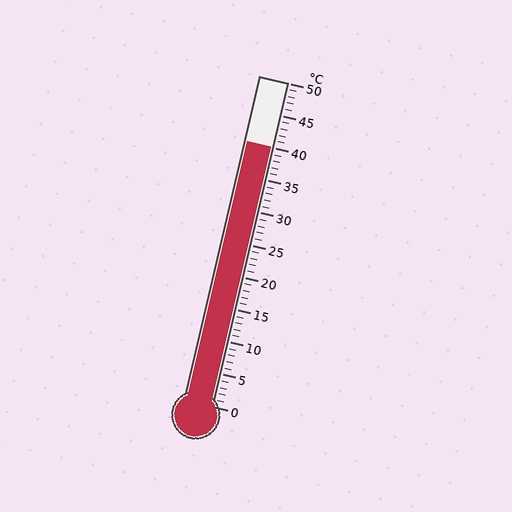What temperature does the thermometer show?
The thermometer shows approximately 40°C.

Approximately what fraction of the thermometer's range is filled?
The thermometer is filled to approximately 80% of its range.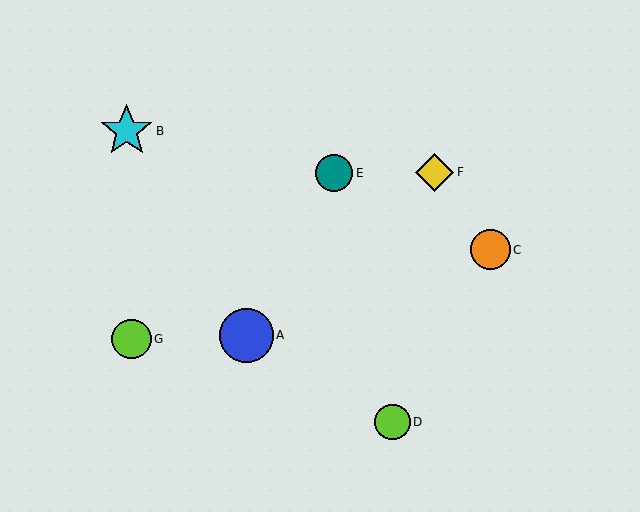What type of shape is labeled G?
Shape G is a lime circle.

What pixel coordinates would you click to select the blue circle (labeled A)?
Click at (247, 335) to select the blue circle A.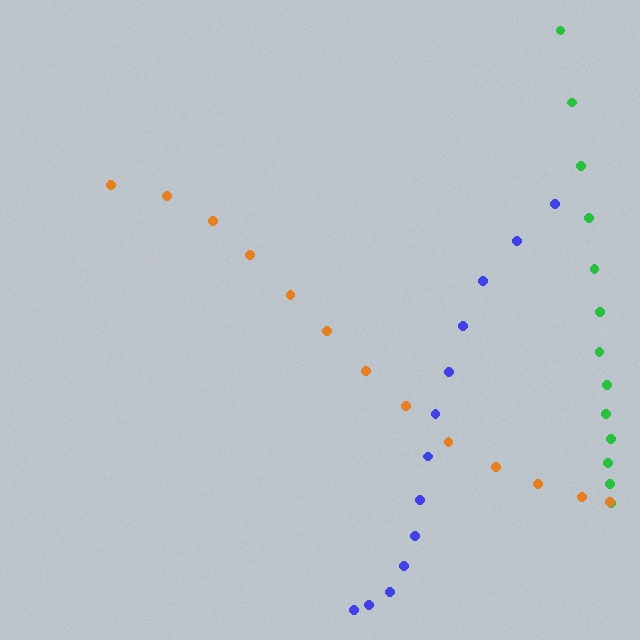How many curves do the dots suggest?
There are 3 distinct paths.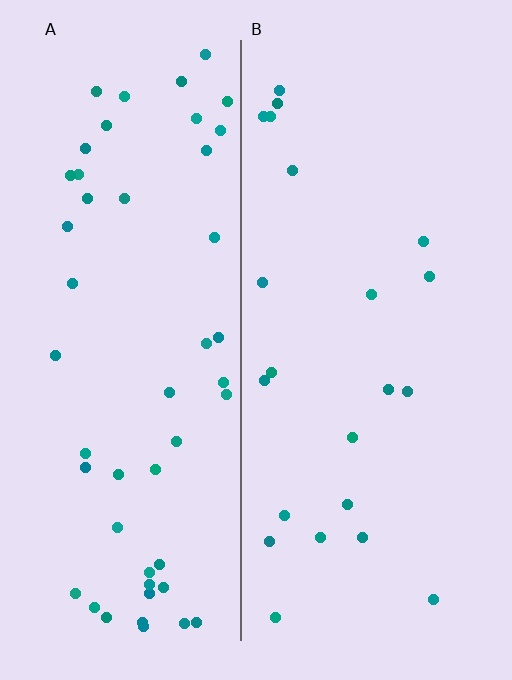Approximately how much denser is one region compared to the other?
Approximately 2.3× — region A over region B.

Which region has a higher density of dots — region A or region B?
A (the left).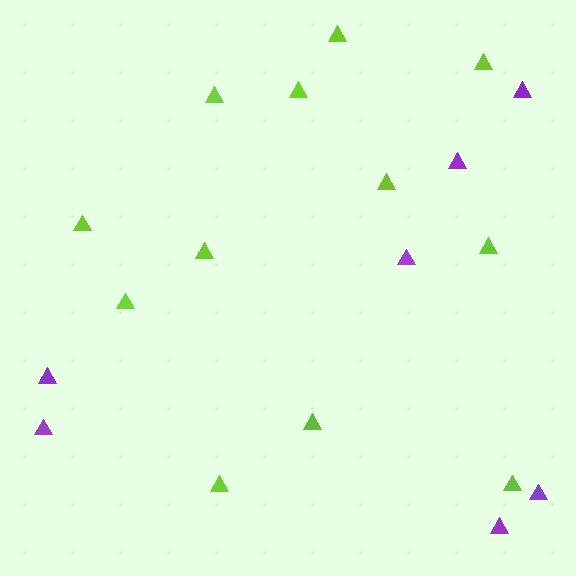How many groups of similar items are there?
There are 2 groups: one group of lime triangles (12) and one group of purple triangles (7).